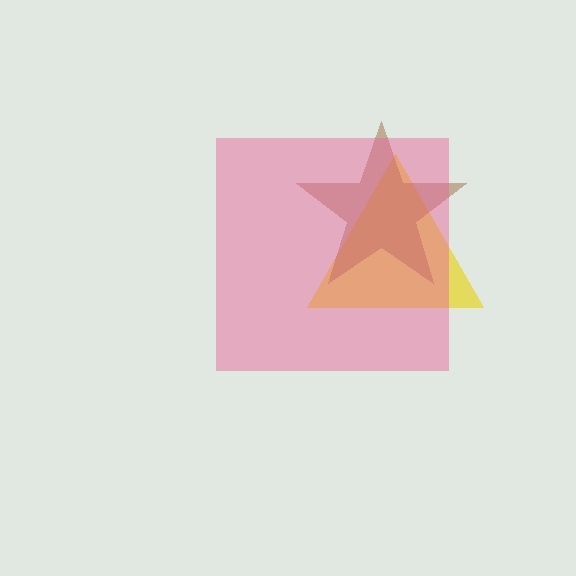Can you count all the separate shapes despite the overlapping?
Yes, there are 3 separate shapes.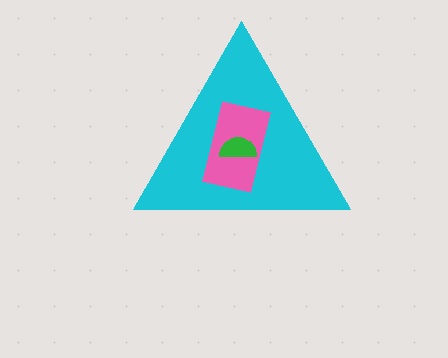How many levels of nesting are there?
3.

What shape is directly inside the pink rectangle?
The green semicircle.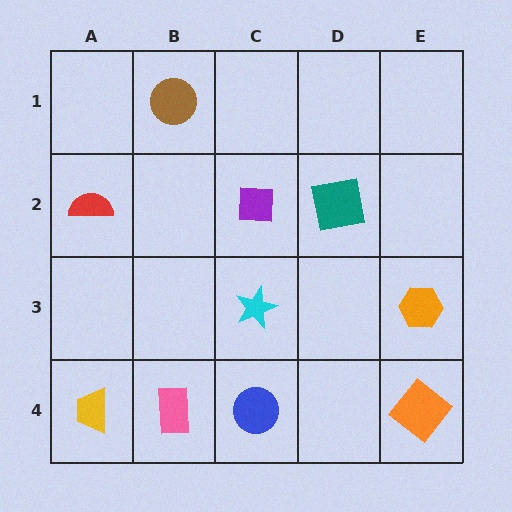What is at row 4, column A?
A yellow trapezoid.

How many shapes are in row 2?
3 shapes.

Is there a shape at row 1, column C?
No, that cell is empty.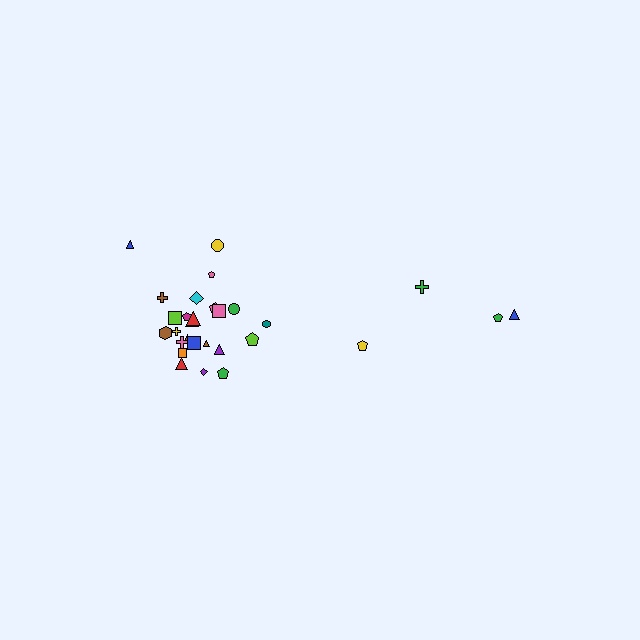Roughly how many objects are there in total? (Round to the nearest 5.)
Roughly 30 objects in total.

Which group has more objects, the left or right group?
The left group.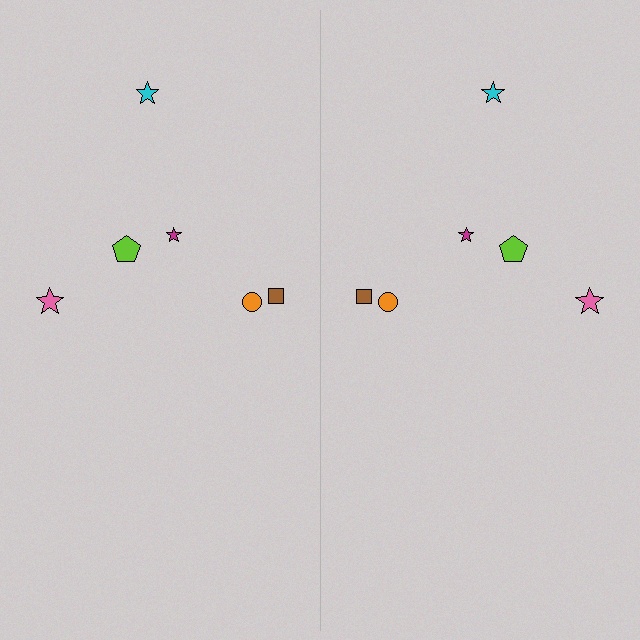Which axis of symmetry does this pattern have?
The pattern has a vertical axis of symmetry running through the center of the image.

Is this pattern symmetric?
Yes, this pattern has bilateral (reflection) symmetry.